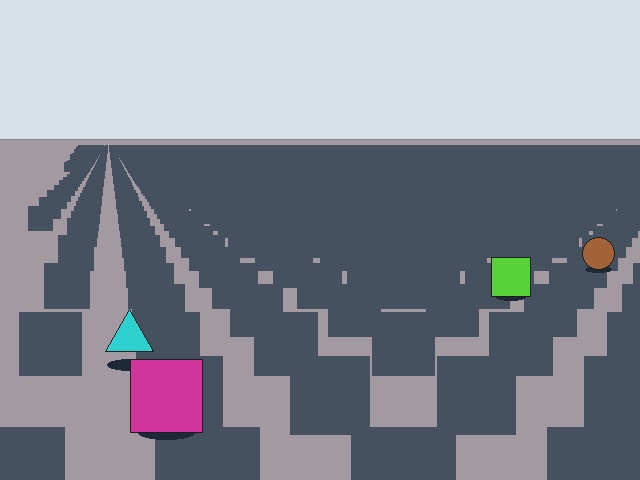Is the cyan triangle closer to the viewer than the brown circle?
Yes. The cyan triangle is closer — you can tell from the texture gradient: the ground texture is coarser near it.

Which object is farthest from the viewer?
The brown circle is farthest from the viewer. It appears smaller and the ground texture around it is denser.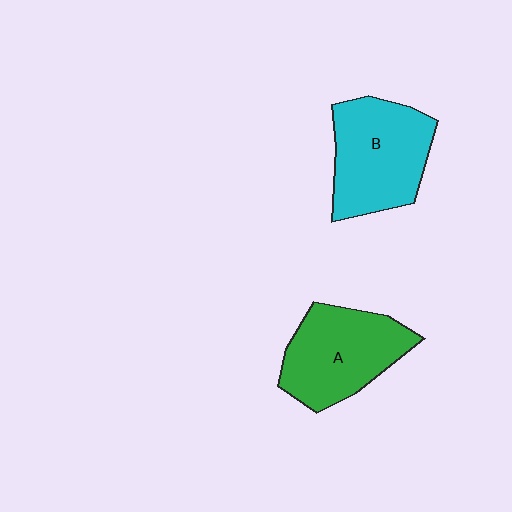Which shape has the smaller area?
Shape A (green).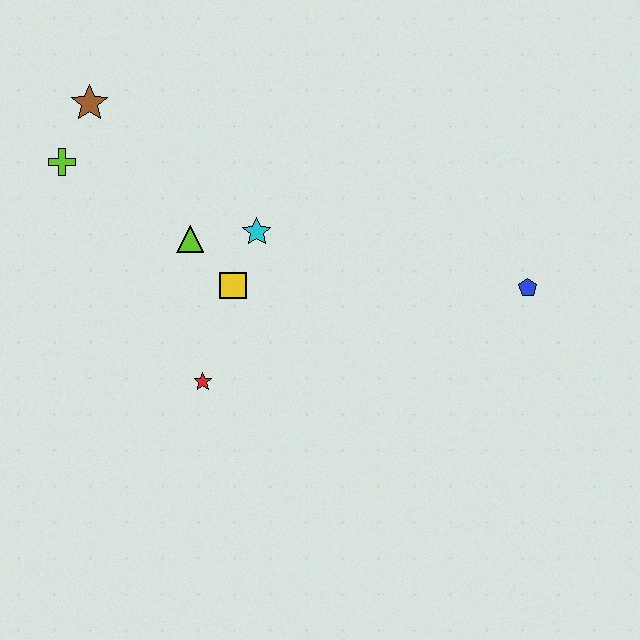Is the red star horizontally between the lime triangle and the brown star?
No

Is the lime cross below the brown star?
Yes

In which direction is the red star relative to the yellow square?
The red star is below the yellow square.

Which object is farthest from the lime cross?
The blue pentagon is farthest from the lime cross.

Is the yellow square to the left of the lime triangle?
No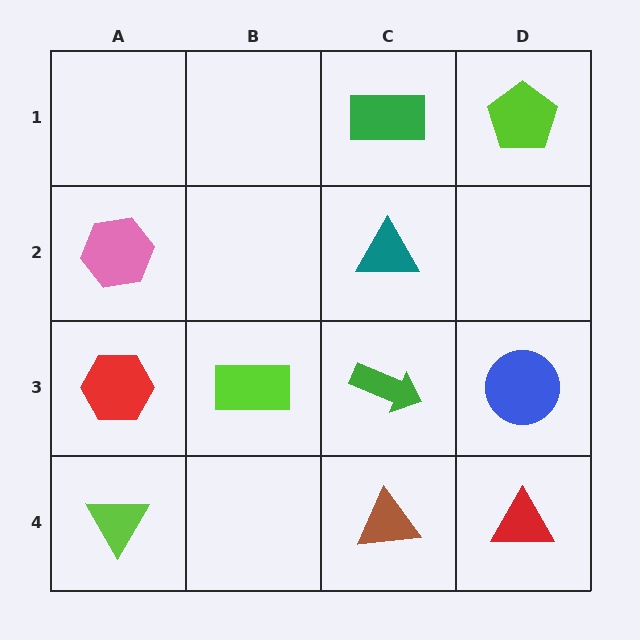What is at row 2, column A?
A pink hexagon.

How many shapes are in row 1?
2 shapes.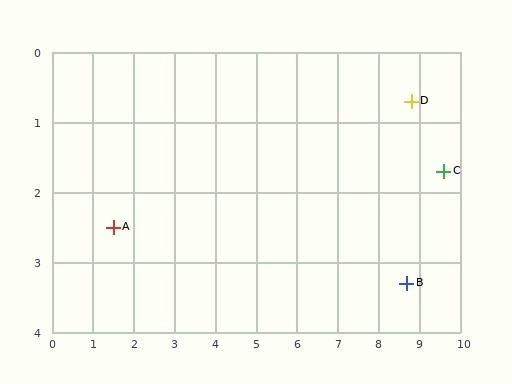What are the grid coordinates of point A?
Point A is at approximately (1.5, 2.5).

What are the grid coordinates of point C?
Point C is at approximately (9.6, 1.7).